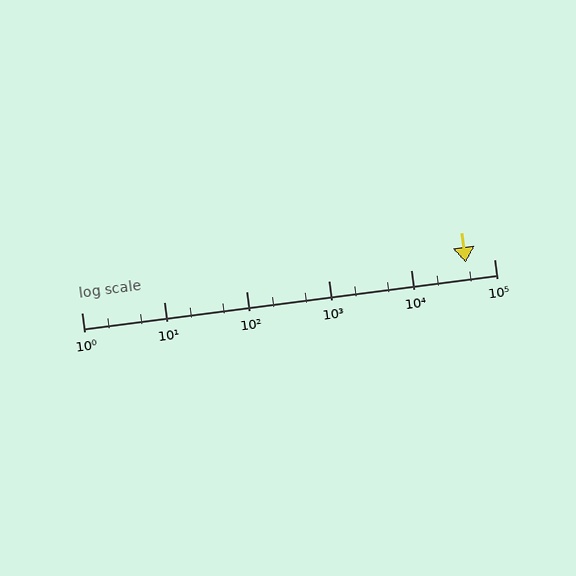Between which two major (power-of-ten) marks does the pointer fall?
The pointer is between 10000 and 100000.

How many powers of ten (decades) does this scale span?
The scale spans 5 decades, from 1 to 100000.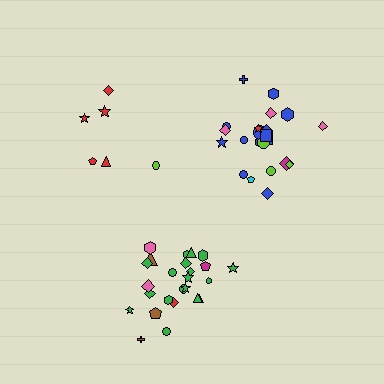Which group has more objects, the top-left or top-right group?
The top-right group.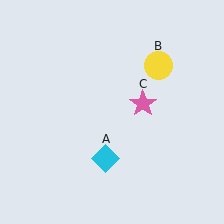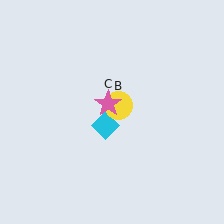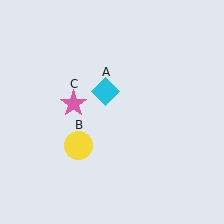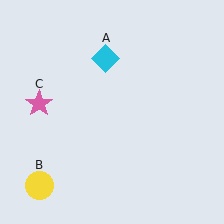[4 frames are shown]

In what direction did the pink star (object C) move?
The pink star (object C) moved left.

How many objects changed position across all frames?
3 objects changed position: cyan diamond (object A), yellow circle (object B), pink star (object C).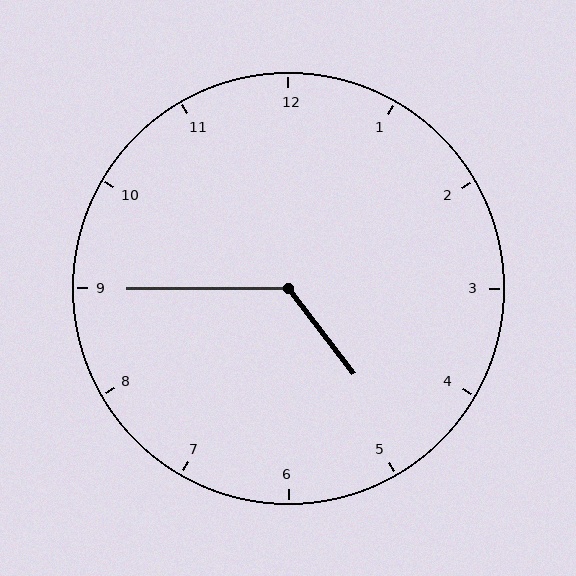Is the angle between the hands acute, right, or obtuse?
It is obtuse.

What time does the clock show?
4:45.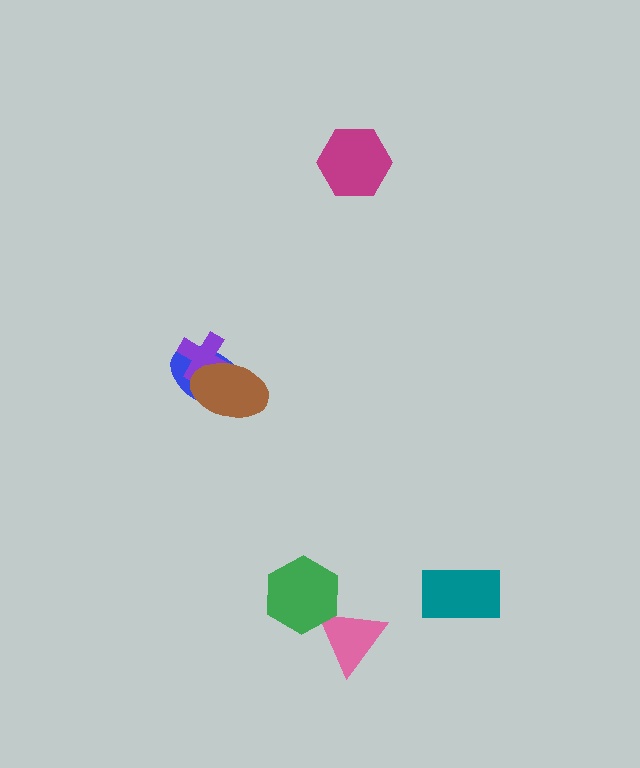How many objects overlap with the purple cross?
2 objects overlap with the purple cross.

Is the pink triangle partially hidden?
Yes, it is partially covered by another shape.